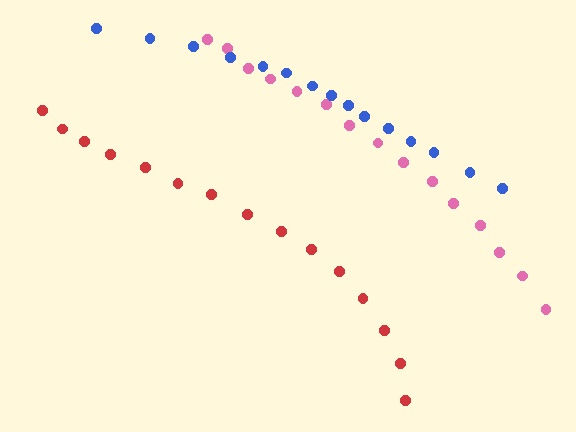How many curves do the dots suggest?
There are 3 distinct paths.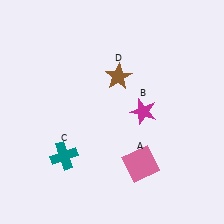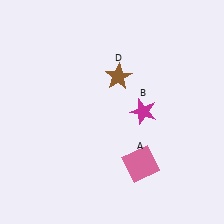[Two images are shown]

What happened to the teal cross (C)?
The teal cross (C) was removed in Image 2. It was in the bottom-left area of Image 1.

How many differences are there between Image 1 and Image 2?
There is 1 difference between the two images.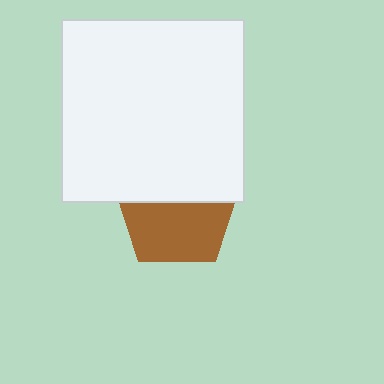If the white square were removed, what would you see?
You would see the complete brown pentagon.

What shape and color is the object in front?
The object in front is a white square.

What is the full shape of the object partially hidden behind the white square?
The partially hidden object is a brown pentagon.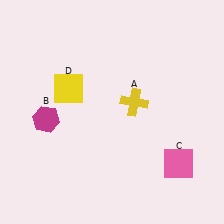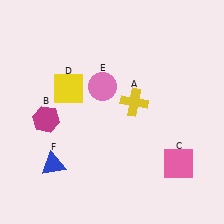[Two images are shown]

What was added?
A pink circle (E), a blue triangle (F) were added in Image 2.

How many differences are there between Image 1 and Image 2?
There are 2 differences between the two images.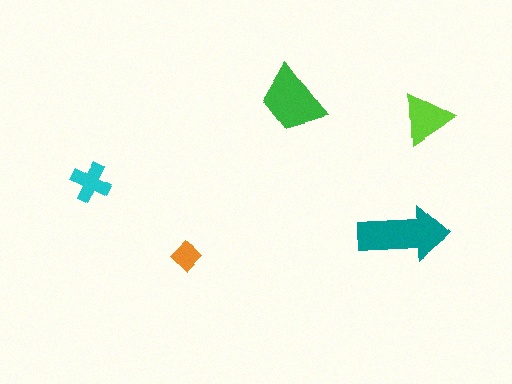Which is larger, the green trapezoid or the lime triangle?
The green trapezoid.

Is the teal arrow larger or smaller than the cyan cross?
Larger.